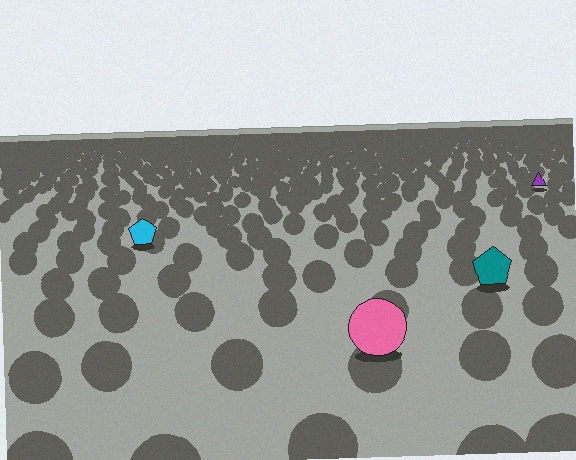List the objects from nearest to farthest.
From nearest to farthest: the pink circle, the teal pentagon, the cyan pentagon, the purple triangle.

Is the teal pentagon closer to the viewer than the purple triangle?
Yes. The teal pentagon is closer — you can tell from the texture gradient: the ground texture is coarser near it.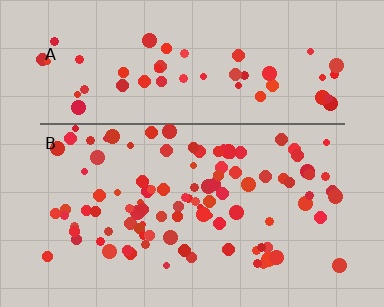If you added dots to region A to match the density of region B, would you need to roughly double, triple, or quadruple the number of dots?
Approximately double.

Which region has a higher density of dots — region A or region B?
B (the bottom).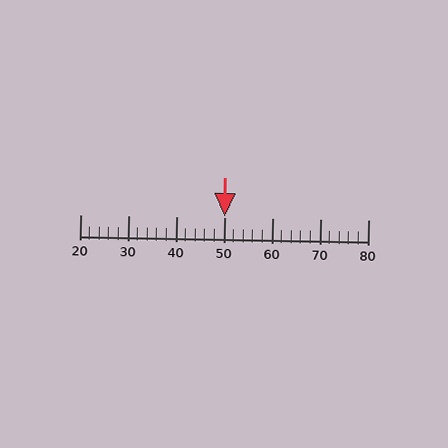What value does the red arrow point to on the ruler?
The red arrow points to approximately 50.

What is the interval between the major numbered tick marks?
The major tick marks are spaced 10 units apart.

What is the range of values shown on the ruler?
The ruler shows values from 20 to 80.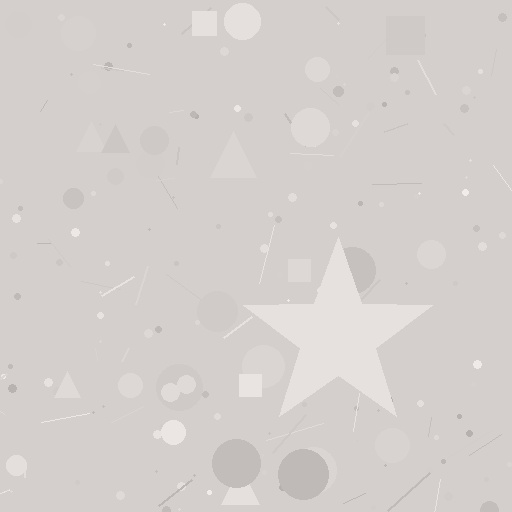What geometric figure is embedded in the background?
A star is embedded in the background.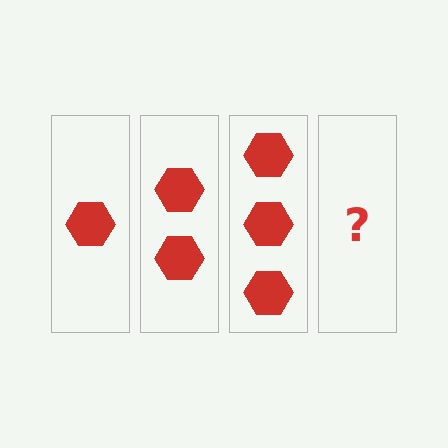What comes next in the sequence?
The next element should be 4 hexagons.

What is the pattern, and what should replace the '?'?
The pattern is that each step adds one more hexagon. The '?' should be 4 hexagons.